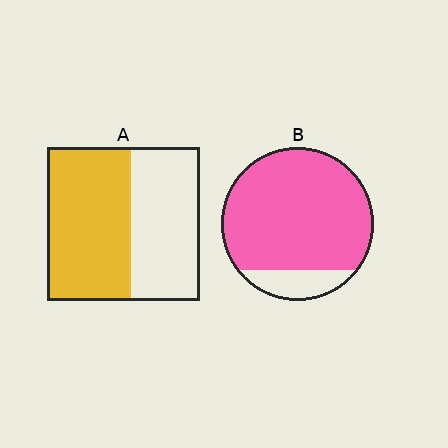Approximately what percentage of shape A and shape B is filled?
A is approximately 55% and B is approximately 85%.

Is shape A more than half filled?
Yes.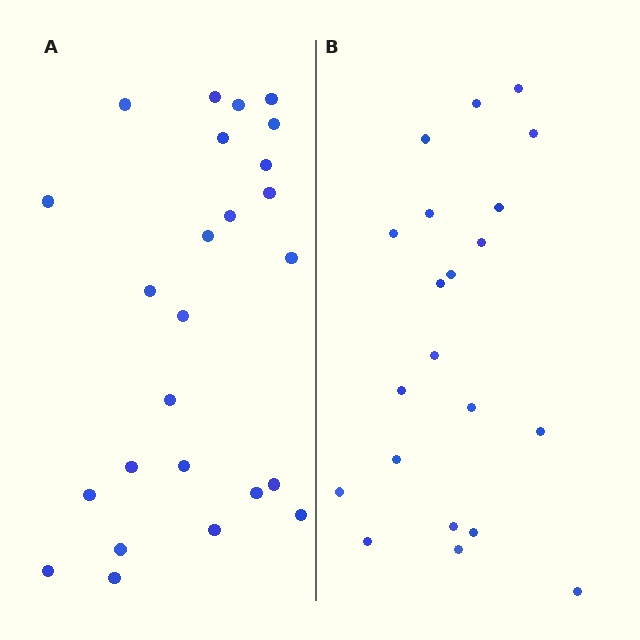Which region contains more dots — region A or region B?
Region A (the left region) has more dots.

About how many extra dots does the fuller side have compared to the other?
Region A has about 4 more dots than region B.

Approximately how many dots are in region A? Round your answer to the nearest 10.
About 20 dots. (The exact count is 25, which rounds to 20.)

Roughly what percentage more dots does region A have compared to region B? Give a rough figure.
About 20% more.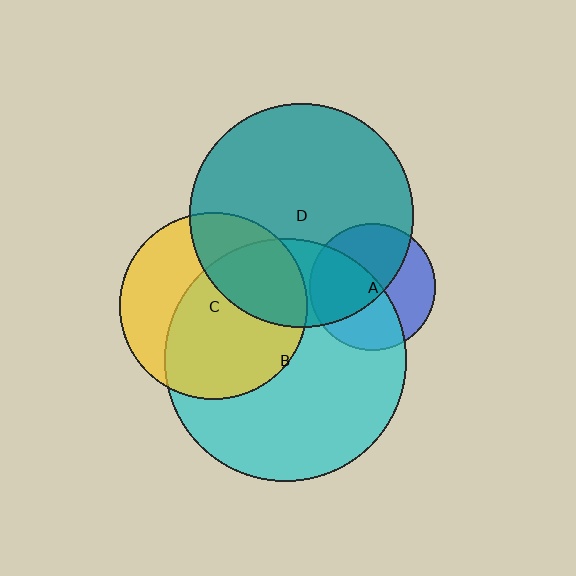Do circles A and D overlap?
Yes.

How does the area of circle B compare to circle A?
Approximately 3.7 times.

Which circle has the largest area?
Circle B (cyan).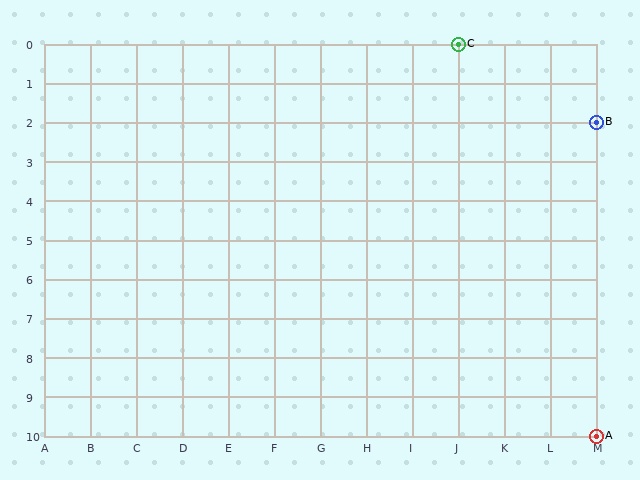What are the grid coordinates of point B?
Point B is at grid coordinates (M, 2).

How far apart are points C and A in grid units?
Points C and A are 3 columns and 10 rows apart (about 10.4 grid units diagonally).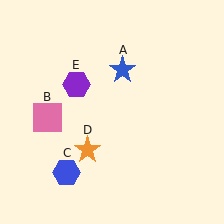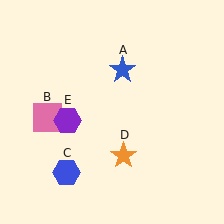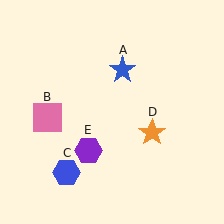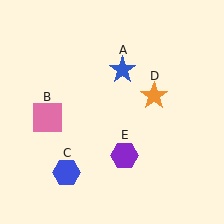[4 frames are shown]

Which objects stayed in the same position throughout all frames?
Blue star (object A) and pink square (object B) and blue hexagon (object C) remained stationary.